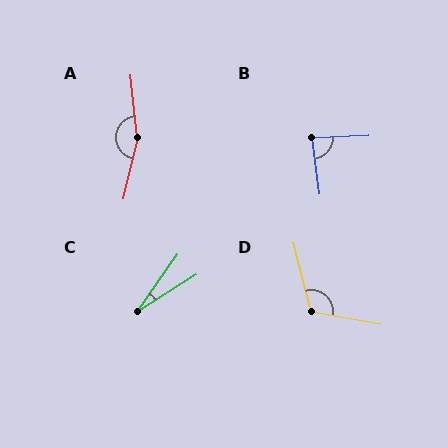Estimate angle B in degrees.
Approximately 85 degrees.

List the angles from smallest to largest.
C (22°), B (85°), D (115°), A (160°).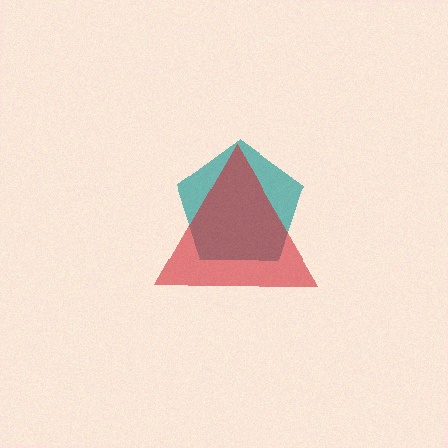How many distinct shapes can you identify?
There are 2 distinct shapes: a teal pentagon, a red triangle.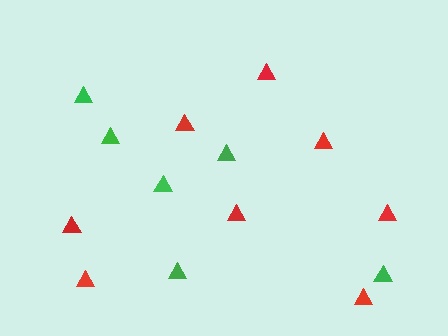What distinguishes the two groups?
There are 2 groups: one group of green triangles (6) and one group of red triangles (8).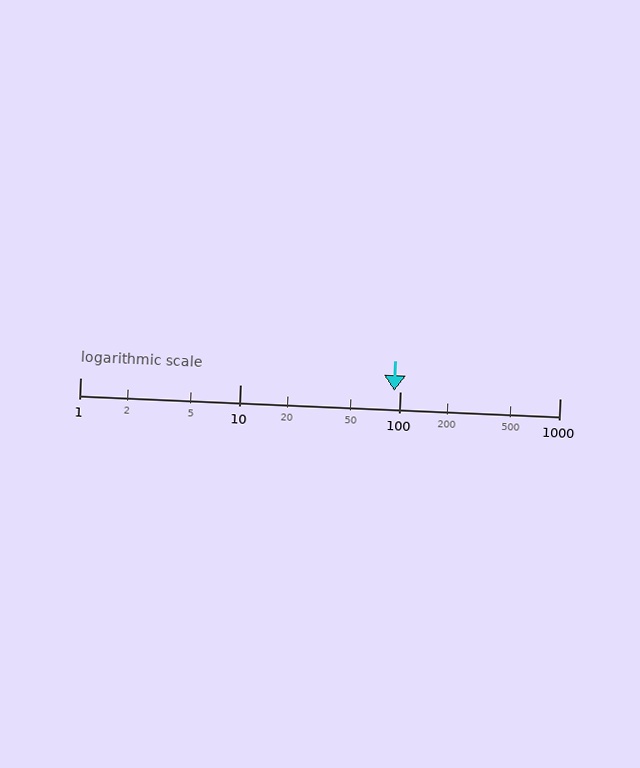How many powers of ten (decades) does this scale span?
The scale spans 3 decades, from 1 to 1000.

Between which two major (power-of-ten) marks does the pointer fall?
The pointer is between 10 and 100.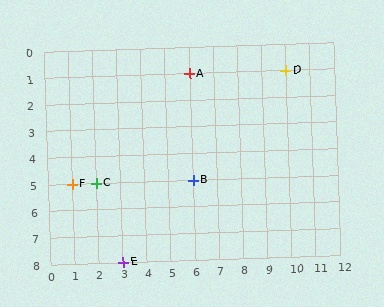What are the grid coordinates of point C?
Point C is at grid coordinates (2, 5).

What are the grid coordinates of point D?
Point D is at grid coordinates (10, 1).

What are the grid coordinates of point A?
Point A is at grid coordinates (6, 1).